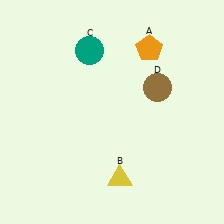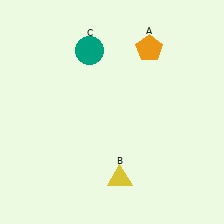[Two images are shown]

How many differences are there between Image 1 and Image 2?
There is 1 difference between the two images.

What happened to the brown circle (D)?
The brown circle (D) was removed in Image 2. It was in the top-right area of Image 1.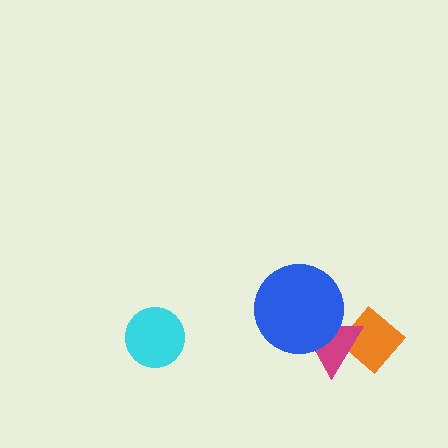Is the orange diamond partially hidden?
Yes, it is partially covered by another shape.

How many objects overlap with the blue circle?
1 object overlaps with the blue circle.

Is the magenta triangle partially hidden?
Yes, it is partially covered by another shape.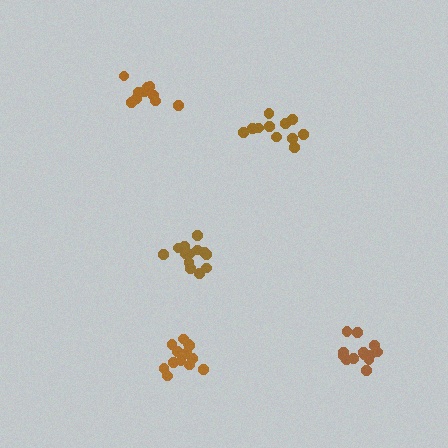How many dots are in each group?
Group 1: 11 dots, Group 2: 13 dots, Group 3: 14 dots, Group 4: 13 dots, Group 5: 10 dots (61 total).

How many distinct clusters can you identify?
There are 5 distinct clusters.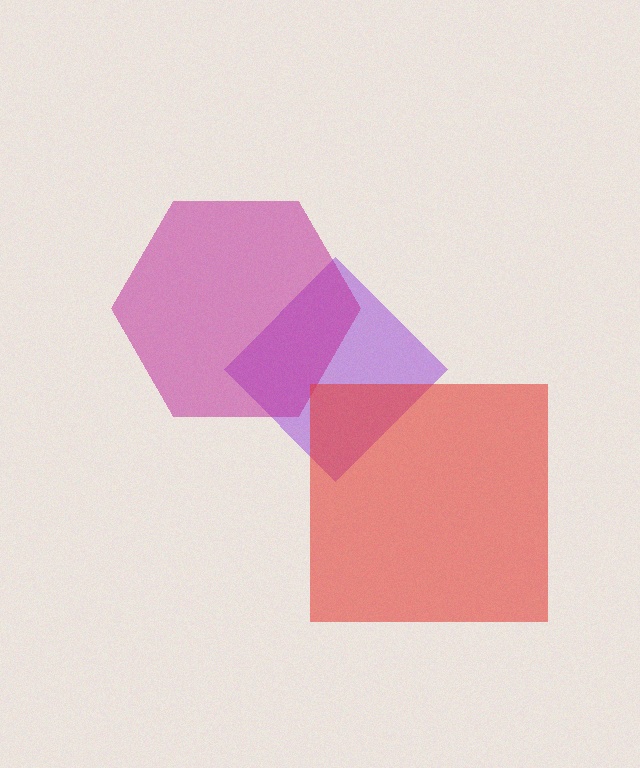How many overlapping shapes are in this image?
There are 3 overlapping shapes in the image.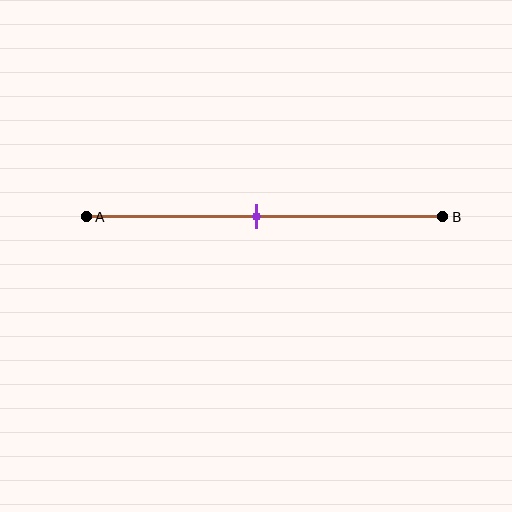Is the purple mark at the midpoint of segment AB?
Yes, the mark is approximately at the midpoint.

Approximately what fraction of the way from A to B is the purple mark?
The purple mark is approximately 50% of the way from A to B.